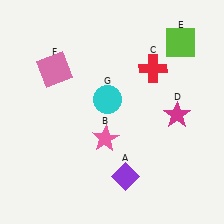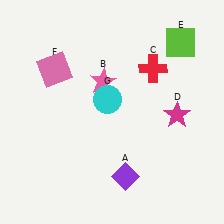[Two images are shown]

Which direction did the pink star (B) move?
The pink star (B) moved up.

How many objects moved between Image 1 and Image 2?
1 object moved between the two images.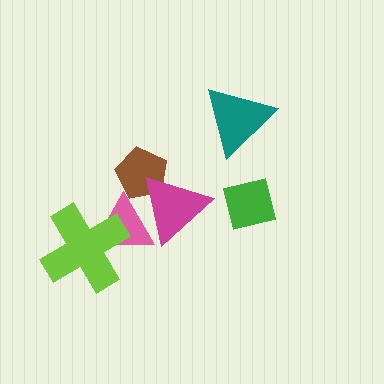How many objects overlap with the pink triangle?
3 objects overlap with the pink triangle.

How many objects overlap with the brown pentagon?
2 objects overlap with the brown pentagon.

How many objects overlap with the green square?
0 objects overlap with the green square.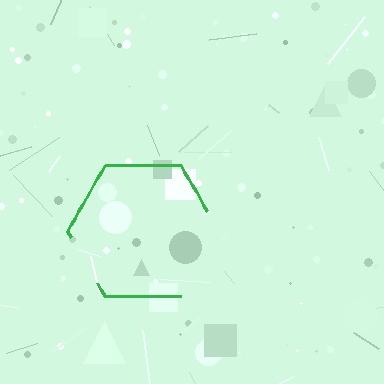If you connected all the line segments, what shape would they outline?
They would outline a hexagon.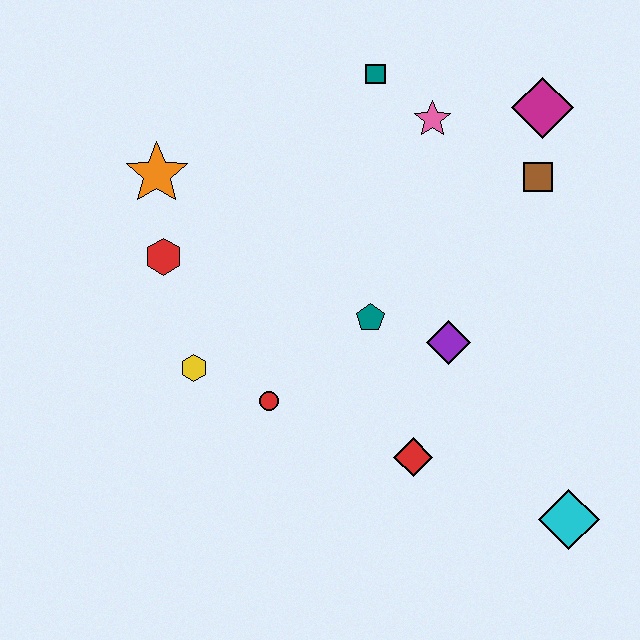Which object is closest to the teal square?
The pink star is closest to the teal square.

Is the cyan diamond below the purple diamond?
Yes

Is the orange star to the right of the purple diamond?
No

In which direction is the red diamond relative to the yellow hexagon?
The red diamond is to the right of the yellow hexagon.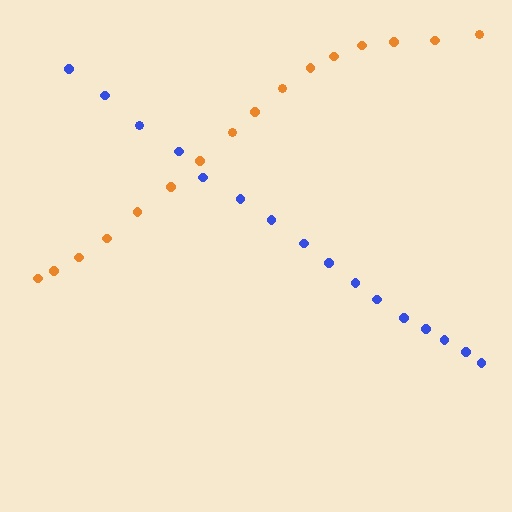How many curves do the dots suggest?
There are 2 distinct paths.